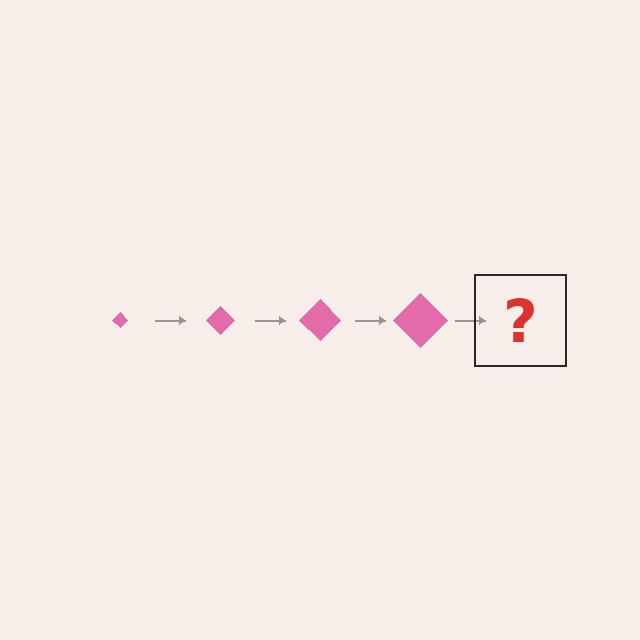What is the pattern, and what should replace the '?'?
The pattern is that the diamond gets progressively larger each step. The '?' should be a pink diamond, larger than the previous one.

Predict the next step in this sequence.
The next step is a pink diamond, larger than the previous one.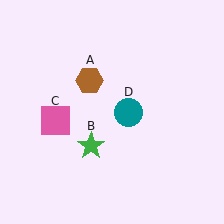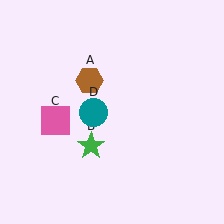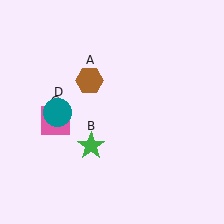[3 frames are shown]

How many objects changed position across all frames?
1 object changed position: teal circle (object D).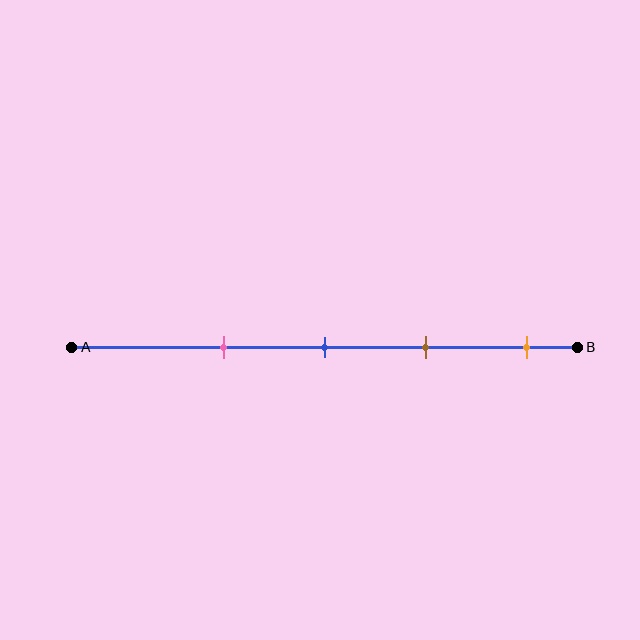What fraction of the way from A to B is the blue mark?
The blue mark is approximately 50% (0.5) of the way from A to B.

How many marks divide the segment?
There are 4 marks dividing the segment.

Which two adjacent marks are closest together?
The blue and brown marks are the closest adjacent pair.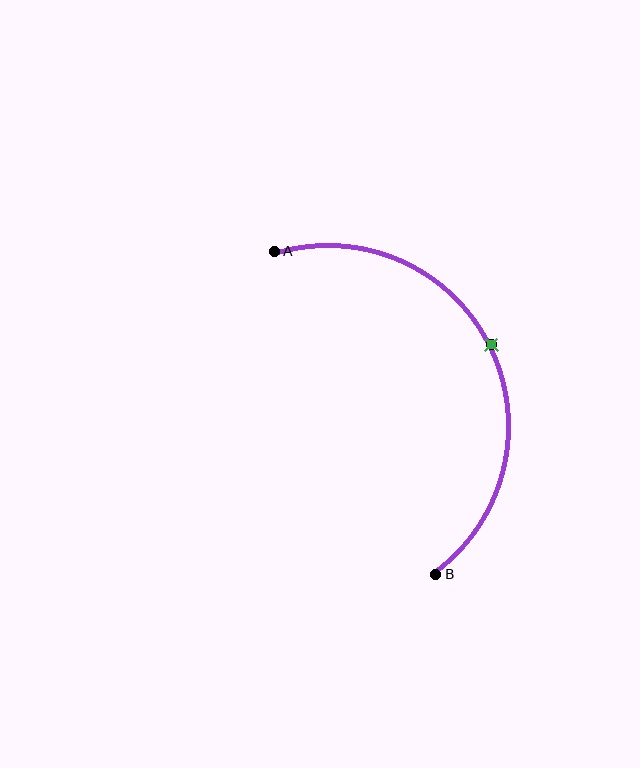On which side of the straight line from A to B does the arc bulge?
The arc bulges to the right of the straight line connecting A and B.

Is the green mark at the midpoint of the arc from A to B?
Yes. The green mark lies on the arc at equal arc-length from both A and B — it is the arc midpoint.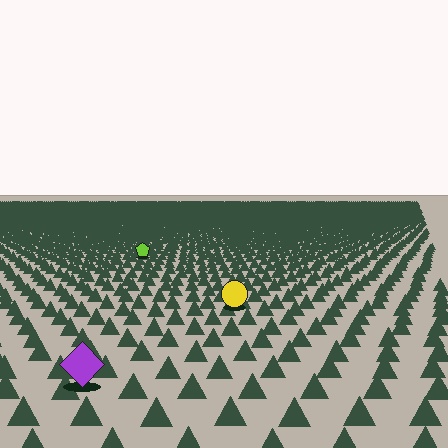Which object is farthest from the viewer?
The lime pentagon is farthest from the viewer. It appears smaller and the ground texture around it is denser.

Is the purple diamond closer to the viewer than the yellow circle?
Yes. The purple diamond is closer — you can tell from the texture gradient: the ground texture is coarser near it.